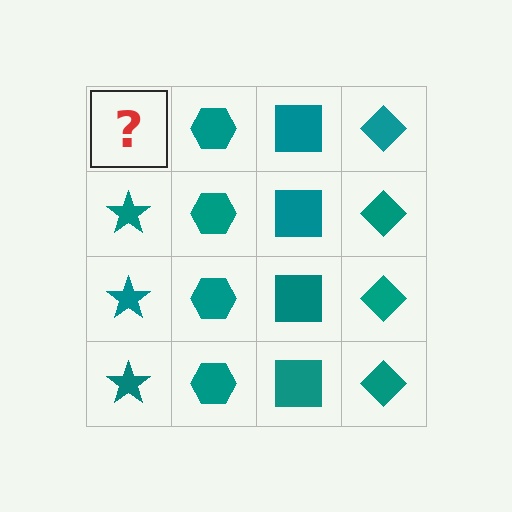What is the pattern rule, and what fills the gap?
The rule is that each column has a consistent shape. The gap should be filled with a teal star.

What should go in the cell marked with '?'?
The missing cell should contain a teal star.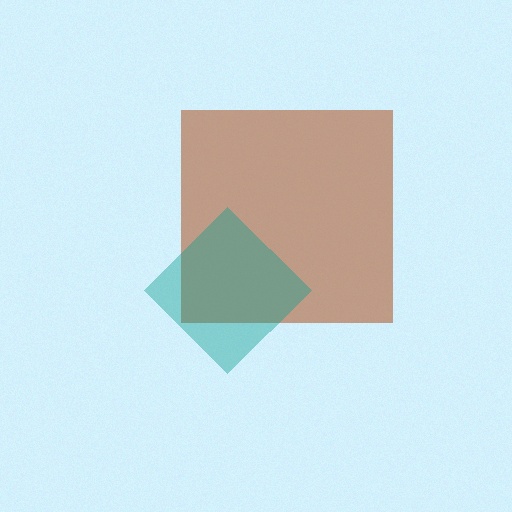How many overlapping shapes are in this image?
There are 2 overlapping shapes in the image.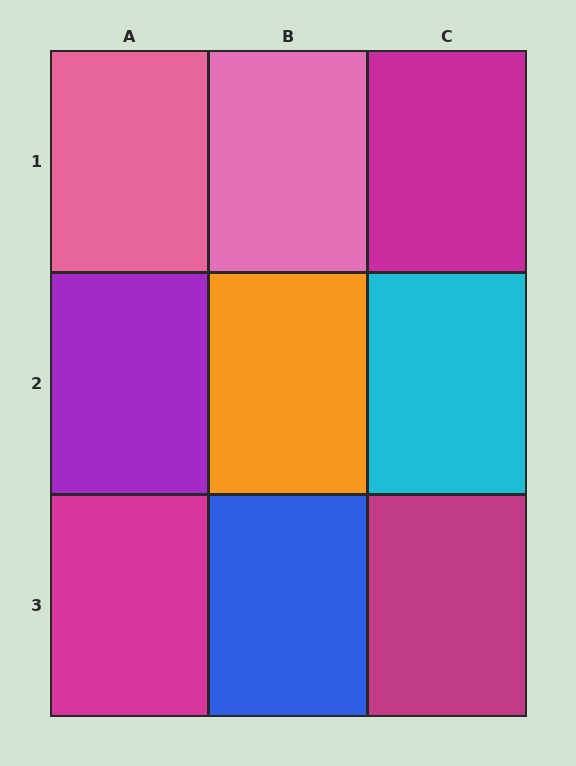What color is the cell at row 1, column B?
Pink.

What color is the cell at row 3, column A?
Magenta.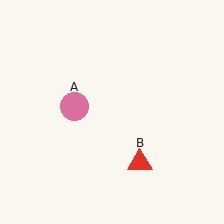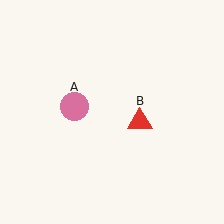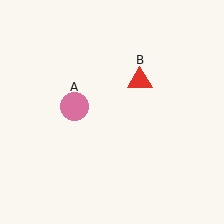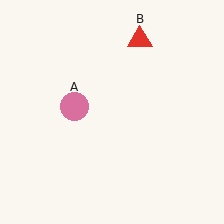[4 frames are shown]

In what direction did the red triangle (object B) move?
The red triangle (object B) moved up.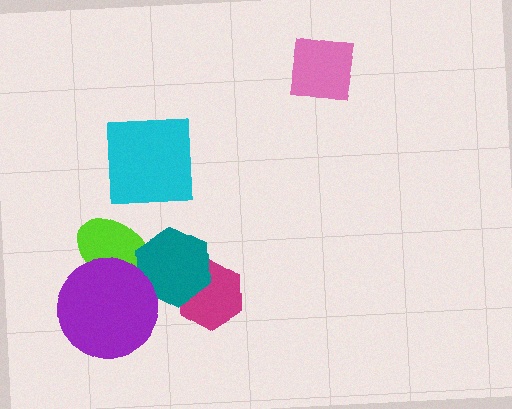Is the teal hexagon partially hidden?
Yes, it is partially covered by another shape.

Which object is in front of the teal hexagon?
The purple circle is in front of the teal hexagon.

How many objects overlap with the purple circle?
2 objects overlap with the purple circle.